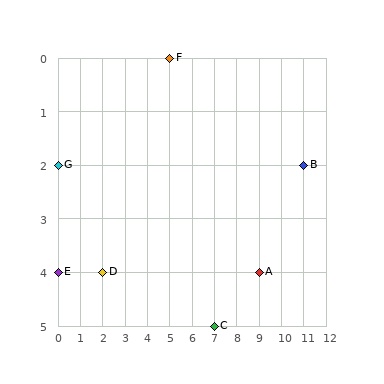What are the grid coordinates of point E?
Point E is at grid coordinates (0, 4).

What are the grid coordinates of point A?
Point A is at grid coordinates (9, 4).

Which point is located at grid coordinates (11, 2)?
Point B is at (11, 2).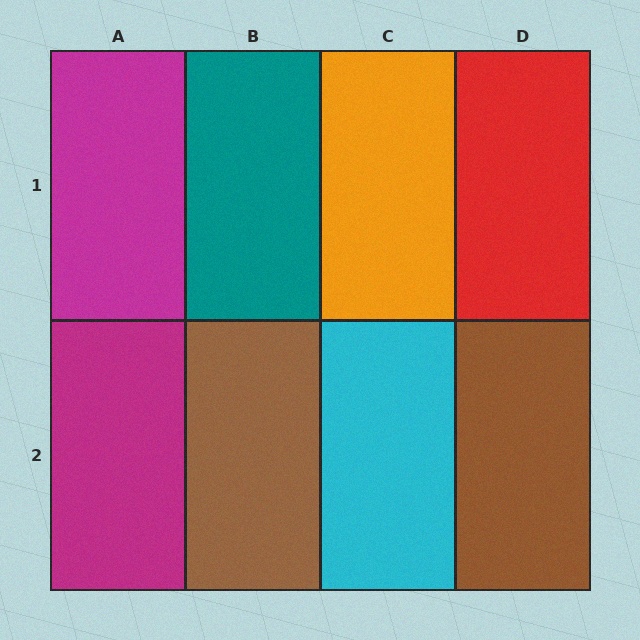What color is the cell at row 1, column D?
Red.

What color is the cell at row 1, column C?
Orange.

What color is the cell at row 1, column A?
Magenta.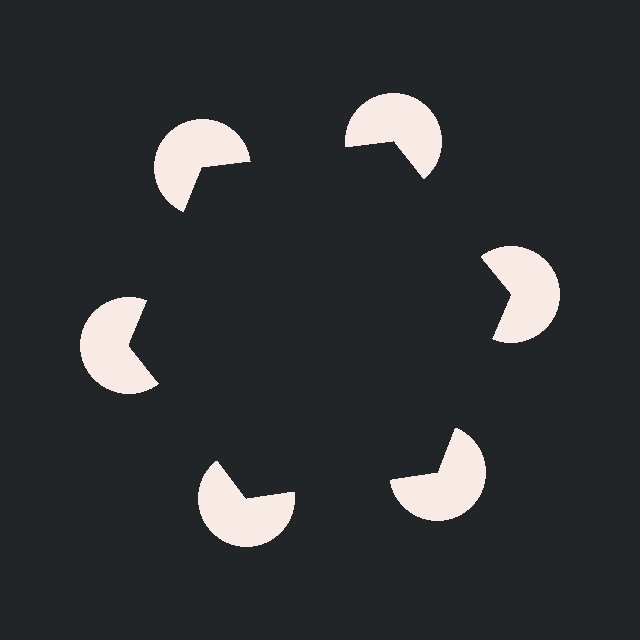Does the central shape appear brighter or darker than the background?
It typically appears slightly darker than the background, even though no actual brightness change is drawn.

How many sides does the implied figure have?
6 sides.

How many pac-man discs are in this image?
There are 6 — one at each vertex of the illusory hexagon.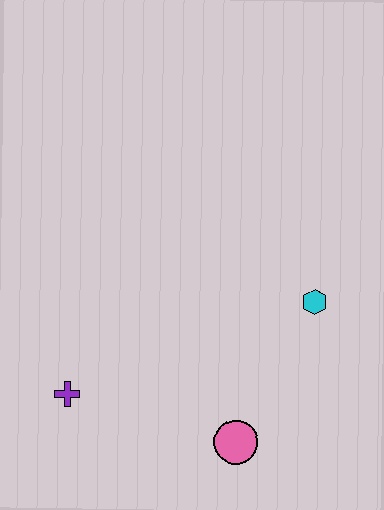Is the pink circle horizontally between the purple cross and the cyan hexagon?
Yes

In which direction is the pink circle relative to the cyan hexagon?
The pink circle is below the cyan hexagon.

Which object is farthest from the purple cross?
The cyan hexagon is farthest from the purple cross.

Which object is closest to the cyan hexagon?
The pink circle is closest to the cyan hexagon.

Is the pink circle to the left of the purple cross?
No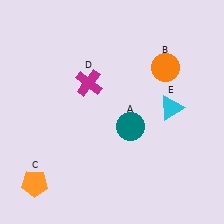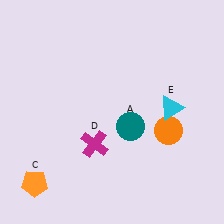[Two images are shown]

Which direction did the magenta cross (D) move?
The magenta cross (D) moved down.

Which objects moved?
The objects that moved are: the orange circle (B), the magenta cross (D).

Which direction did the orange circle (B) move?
The orange circle (B) moved down.